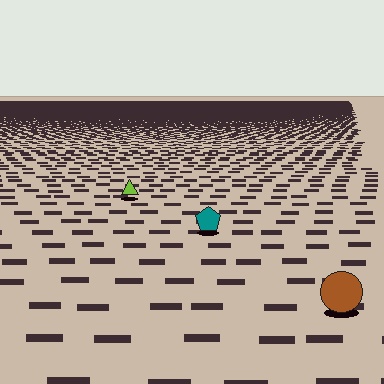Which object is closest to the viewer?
The brown circle is closest. The texture marks near it are larger and more spread out.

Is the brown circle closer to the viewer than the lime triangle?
Yes. The brown circle is closer — you can tell from the texture gradient: the ground texture is coarser near it.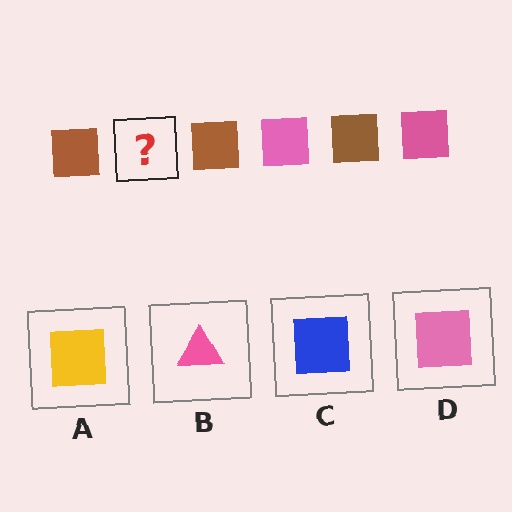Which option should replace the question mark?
Option D.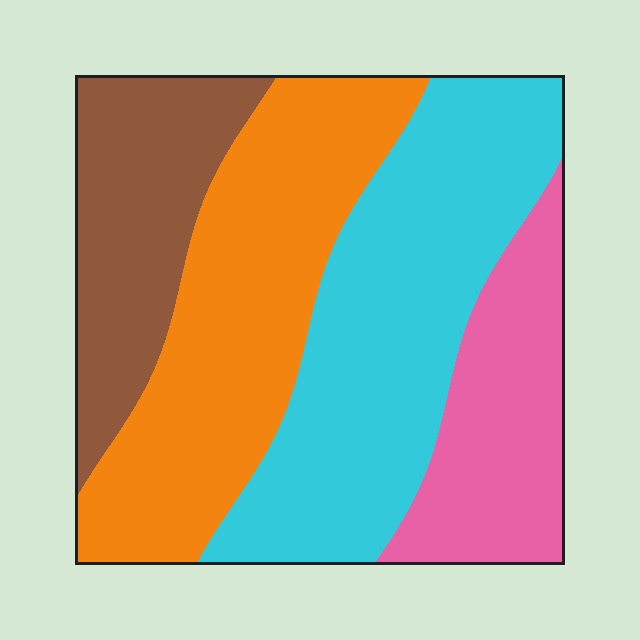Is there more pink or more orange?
Orange.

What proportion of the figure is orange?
Orange takes up between a sixth and a third of the figure.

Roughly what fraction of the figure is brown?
Brown covers around 20% of the figure.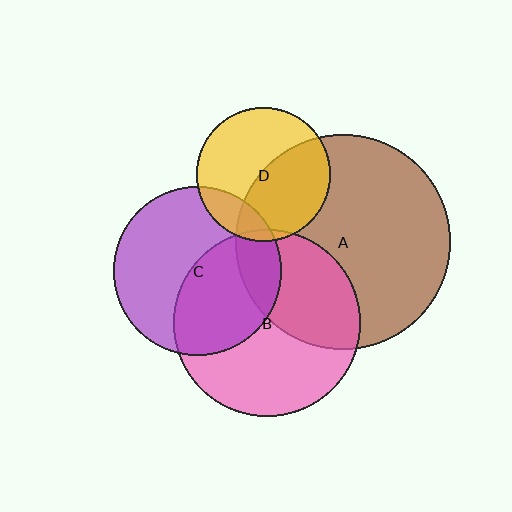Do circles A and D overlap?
Yes.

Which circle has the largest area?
Circle A (brown).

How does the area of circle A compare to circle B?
Approximately 1.3 times.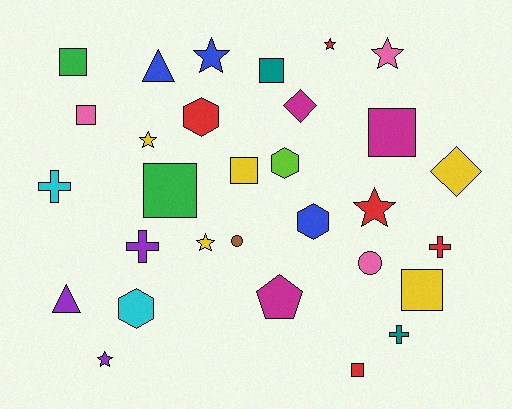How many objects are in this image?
There are 30 objects.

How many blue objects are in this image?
There are 3 blue objects.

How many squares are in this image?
There are 8 squares.